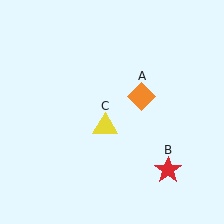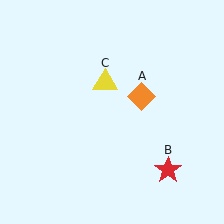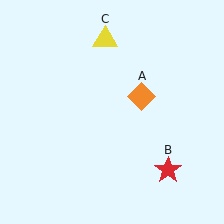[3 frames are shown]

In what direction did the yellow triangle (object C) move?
The yellow triangle (object C) moved up.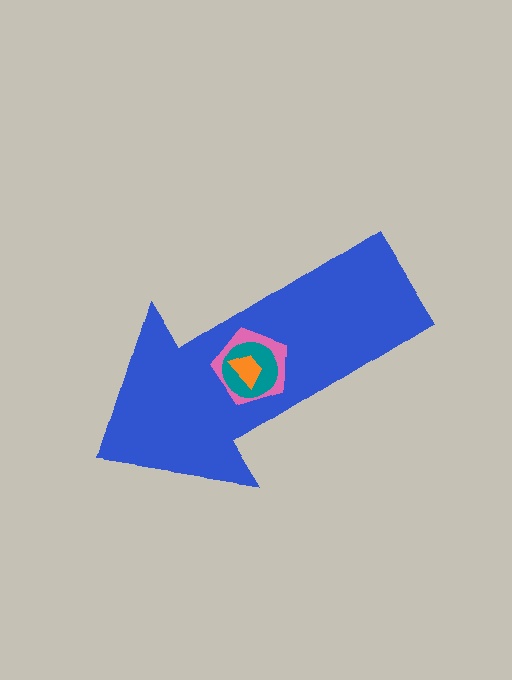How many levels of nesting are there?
4.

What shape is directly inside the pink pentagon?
The teal circle.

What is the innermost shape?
The orange trapezoid.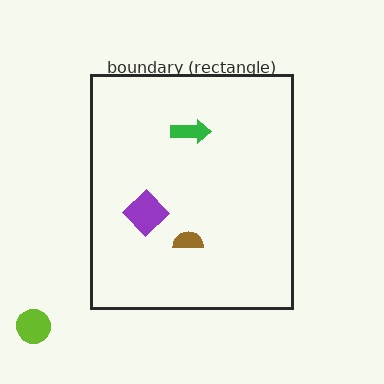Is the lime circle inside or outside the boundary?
Outside.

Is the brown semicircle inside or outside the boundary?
Inside.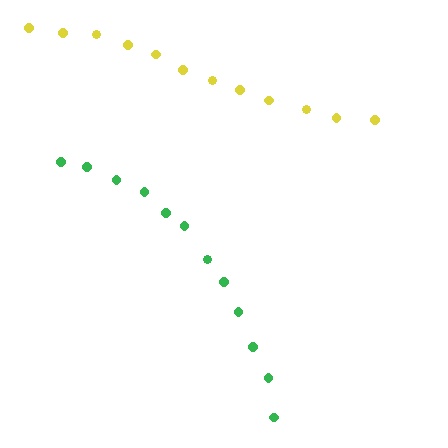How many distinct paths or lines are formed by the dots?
There are 2 distinct paths.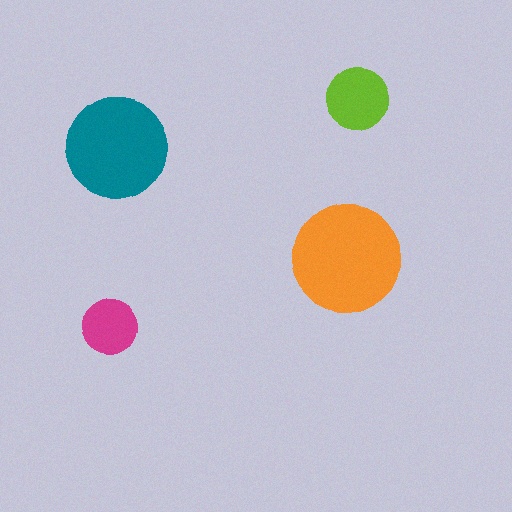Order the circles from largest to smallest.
the orange one, the teal one, the lime one, the magenta one.